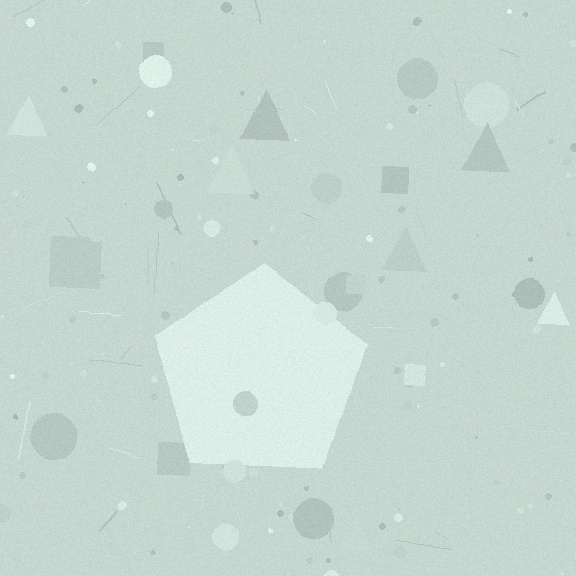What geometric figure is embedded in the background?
A pentagon is embedded in the background.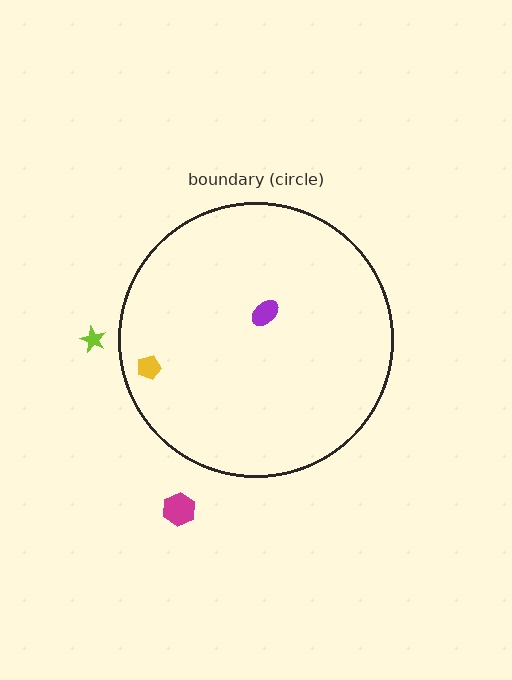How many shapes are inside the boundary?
2 inside, 2 outside.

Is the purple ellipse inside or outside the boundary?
Inside.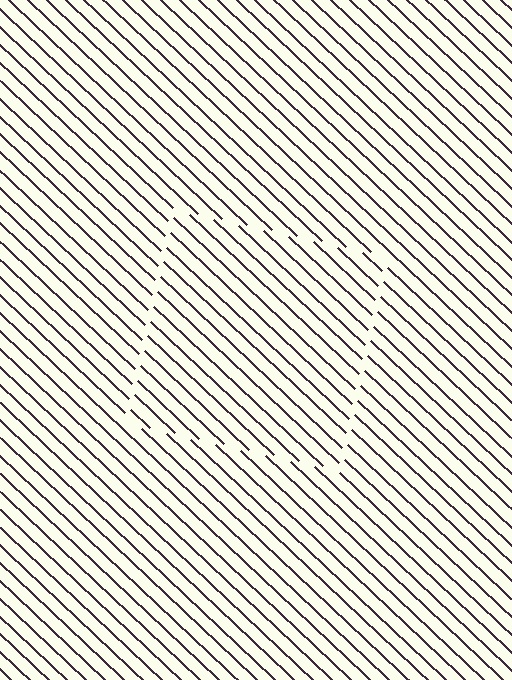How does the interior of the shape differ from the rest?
The interior of the shape contains the same grating, shifted by half a period — the contour is defined by the phase discontinuity where line-ends from the inner and outer gratings abut.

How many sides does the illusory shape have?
4 sides — the line-ends trace a square.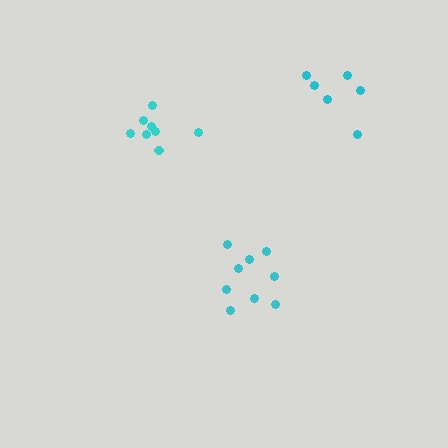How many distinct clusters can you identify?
There are 3 distinct clusters.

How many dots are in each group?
Group 1: 6 dots, Group 2: 9 dots, Group 3: 8 dots (23 total).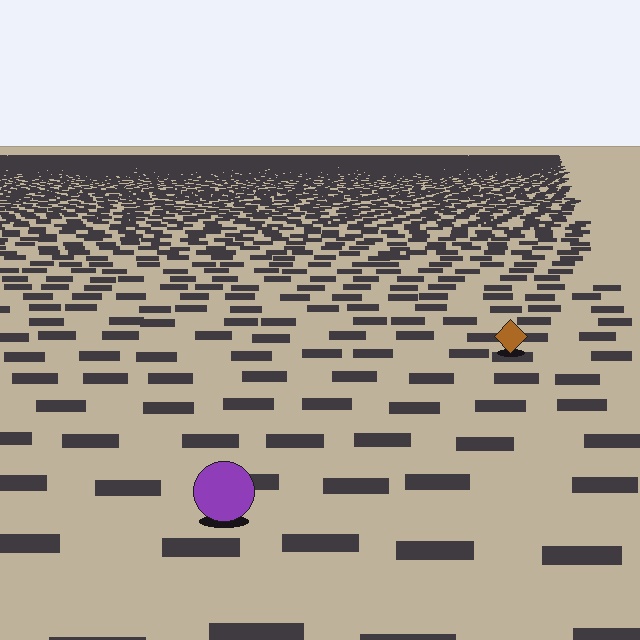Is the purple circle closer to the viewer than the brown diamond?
Yes. The purple circle is closer — you can tell from the texture gradient: the ground texture is coarser near it.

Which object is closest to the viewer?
The purple circle is closest. The texture marks near it are larger and more spread out.